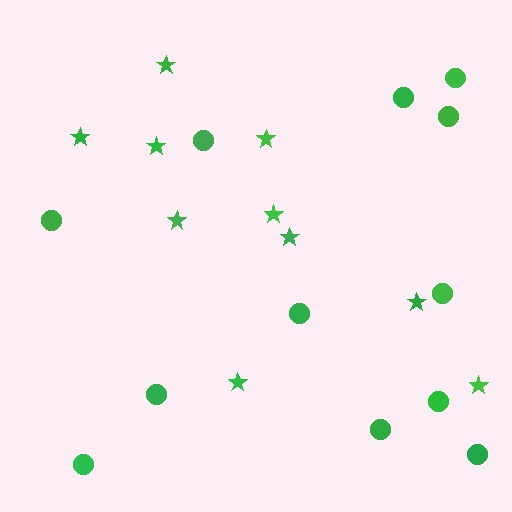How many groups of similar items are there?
There are 2 groups: one group of stars (10) and one group of circles (12).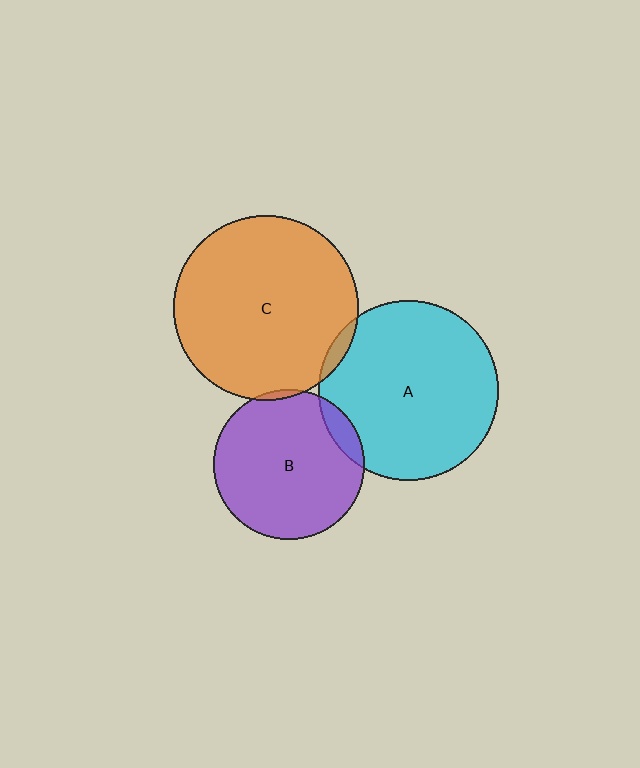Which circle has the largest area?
Circle C (orange).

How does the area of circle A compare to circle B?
Approximately 1.4 times.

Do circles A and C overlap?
Yes.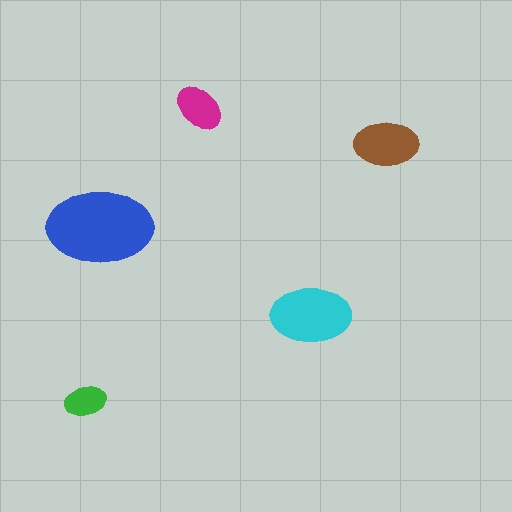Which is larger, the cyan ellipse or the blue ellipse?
The blue one.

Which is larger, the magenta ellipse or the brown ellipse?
The brown one.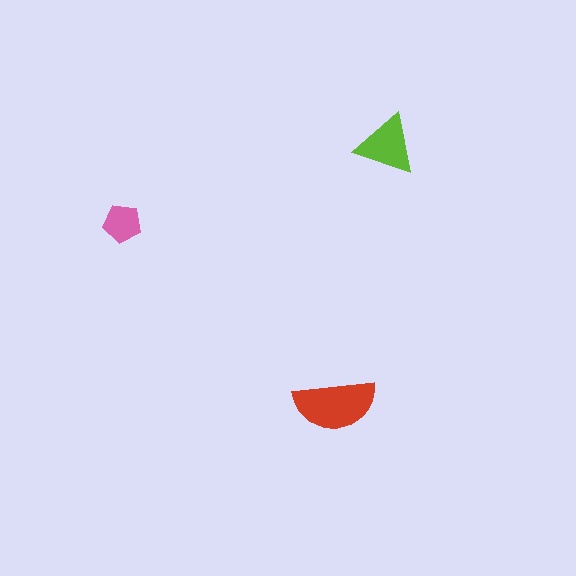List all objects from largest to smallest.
The red semicircle, the lime triangle, the pink pentagon.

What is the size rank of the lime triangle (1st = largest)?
2nd.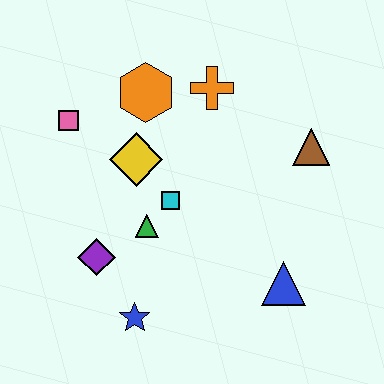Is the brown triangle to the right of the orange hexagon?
Yes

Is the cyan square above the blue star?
Yes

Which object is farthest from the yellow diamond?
The blue triangle is farthest from the yellow diamond.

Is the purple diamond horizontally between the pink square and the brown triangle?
Yes